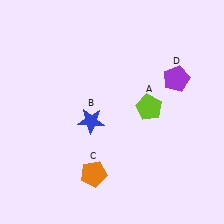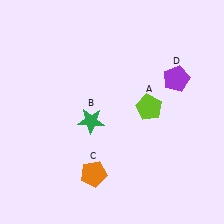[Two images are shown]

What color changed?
The star (B) changed from blue in Image 1 to green in Image 2.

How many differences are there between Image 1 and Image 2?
There is 1 difference between the two images.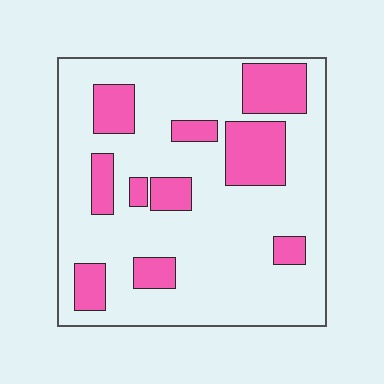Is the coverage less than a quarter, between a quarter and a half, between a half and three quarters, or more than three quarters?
Less than a quarter.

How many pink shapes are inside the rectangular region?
10.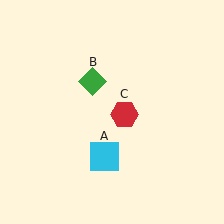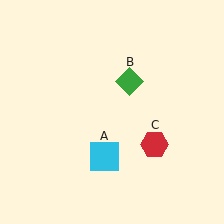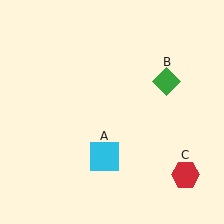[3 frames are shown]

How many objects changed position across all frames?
2 objects changed position: green diamond (object B), red hexagon (object C).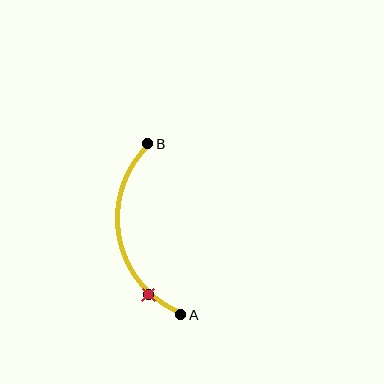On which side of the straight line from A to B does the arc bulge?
The arc bulges to the left of the straight line connecting A and B.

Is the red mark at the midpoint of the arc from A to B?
No. The red mark lies on the arc but is closer to endpoint A. The arc midpoint would be at the point on the curve equidistant along the arc from both A and B.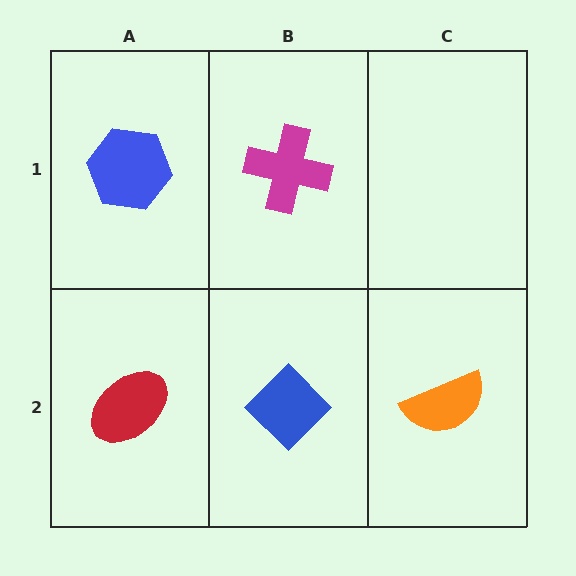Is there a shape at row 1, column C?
No, that cell is empty.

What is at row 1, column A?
A blue hexagon.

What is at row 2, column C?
An orange semicircle.